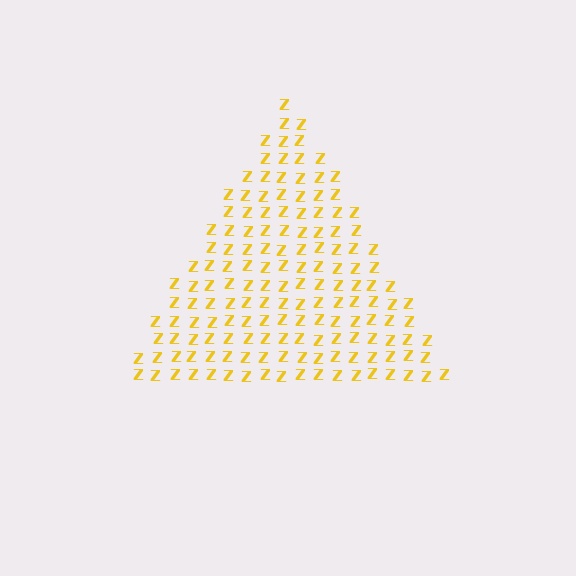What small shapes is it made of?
It is made of small letter Z's.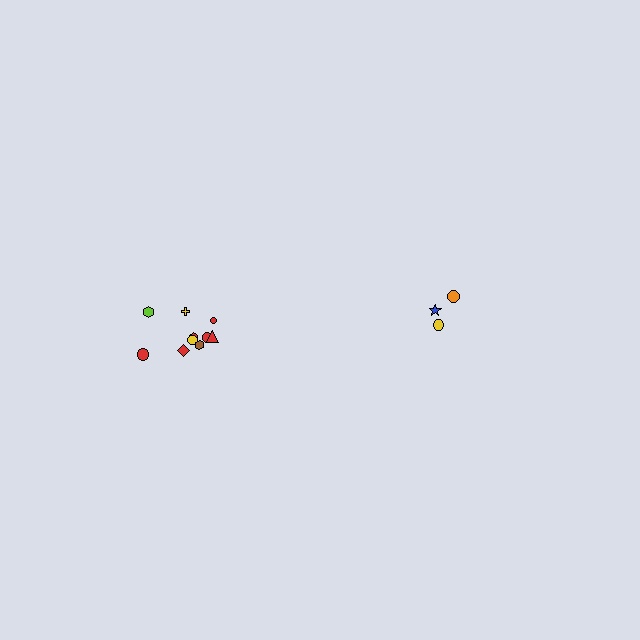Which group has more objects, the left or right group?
The left group.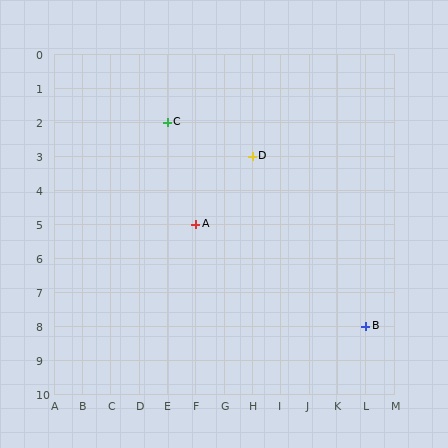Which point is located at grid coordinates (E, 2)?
Point C is at (E, 2).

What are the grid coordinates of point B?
Point B is at grid coordinates (L, 8).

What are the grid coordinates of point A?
Point A is at grid coordinates (F, 5).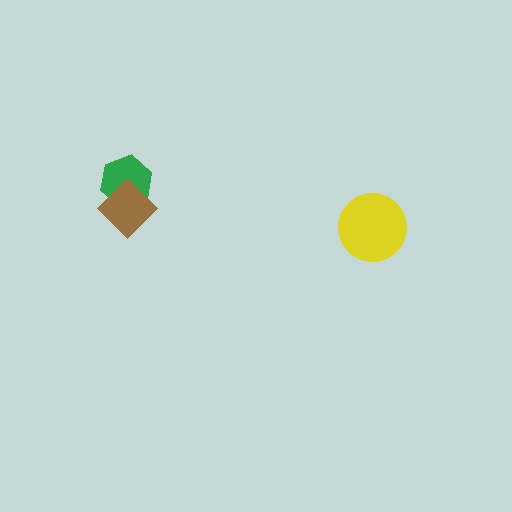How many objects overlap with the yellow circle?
0 objects overlap with the yellow circle.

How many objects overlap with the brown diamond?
1 object overlaps with the brown diamond.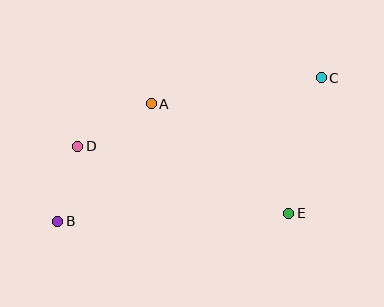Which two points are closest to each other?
Points B and D are closest to each other.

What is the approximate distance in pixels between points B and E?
The distance between B and E is approximately 231 pixels.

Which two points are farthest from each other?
Points B and C are farthest from each other.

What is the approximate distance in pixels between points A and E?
The distance between A and E is approximately 176 pixels.